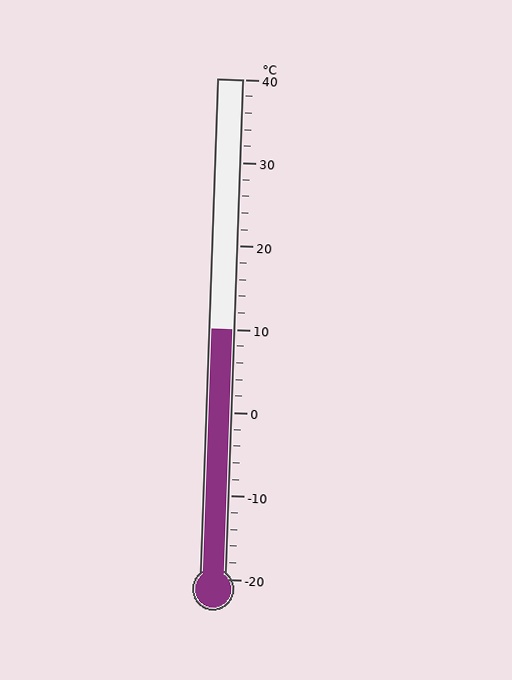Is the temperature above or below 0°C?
The temperature is above 0°C.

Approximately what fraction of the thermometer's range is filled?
The thermometer is filled to approximately 50% of its range.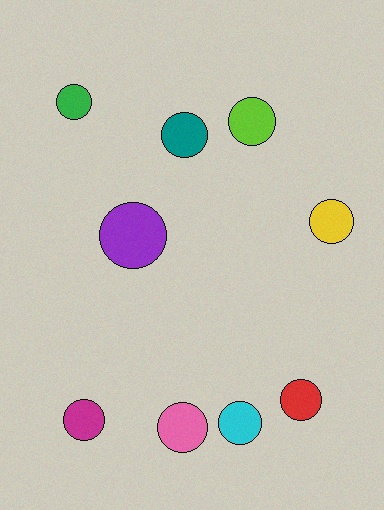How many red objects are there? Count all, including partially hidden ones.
There is 1 red object.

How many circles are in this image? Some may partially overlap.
There are 9 circles.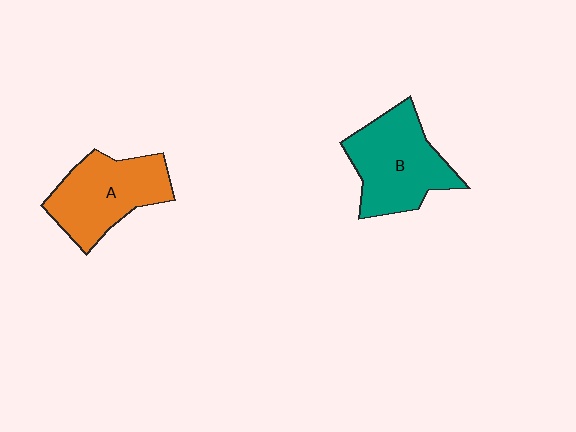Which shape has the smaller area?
Shape A (orange).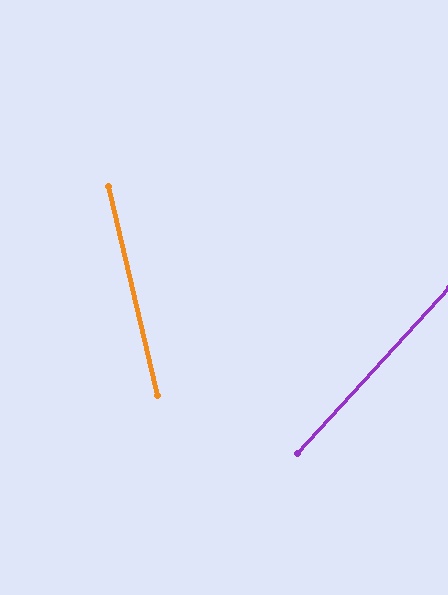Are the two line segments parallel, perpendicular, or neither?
Neither parallel nor perpendicular — they differ by about 56°.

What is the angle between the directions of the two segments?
Approximately 56 degrees.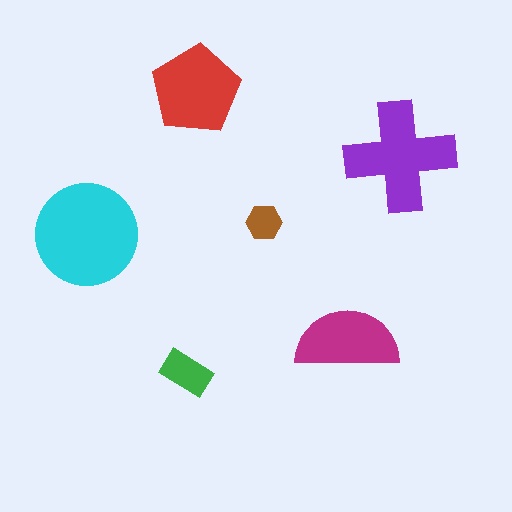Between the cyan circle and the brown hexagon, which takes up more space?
The cyan circle.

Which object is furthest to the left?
The cyan circle is leftmost.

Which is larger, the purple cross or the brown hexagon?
The purple cross.